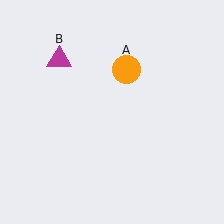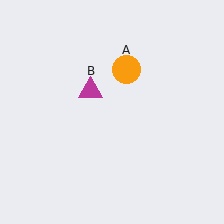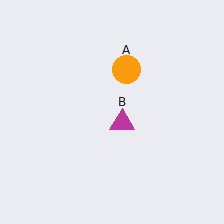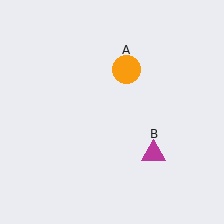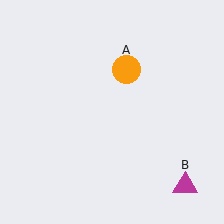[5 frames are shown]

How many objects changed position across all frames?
1 object changed position: magenta triangle (object B).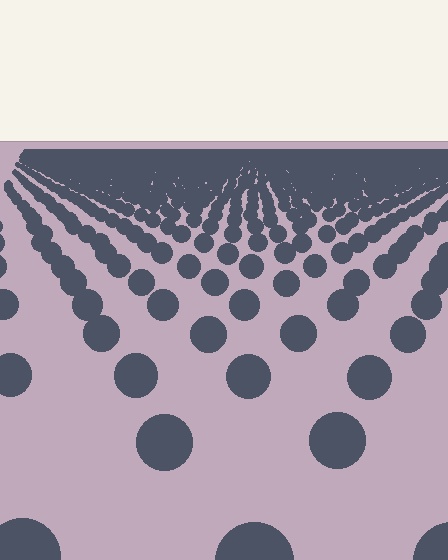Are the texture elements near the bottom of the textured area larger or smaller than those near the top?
Larger. Near the bottom, elements are closer to the viewer and appear at a bigger on-screen size.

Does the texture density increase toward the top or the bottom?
Density increases toward the top.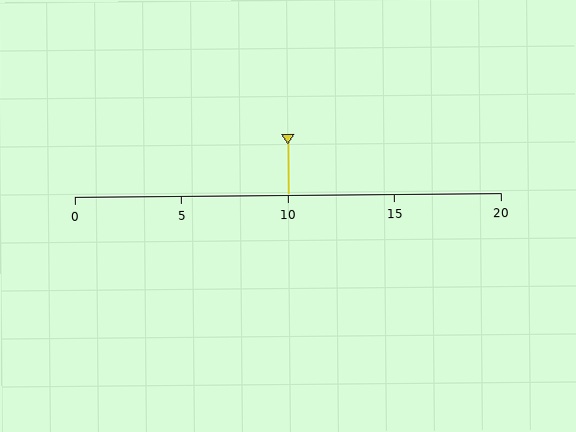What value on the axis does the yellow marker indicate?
The marker indicates approximately 10.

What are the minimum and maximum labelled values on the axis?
The axis runs from 0 to 20.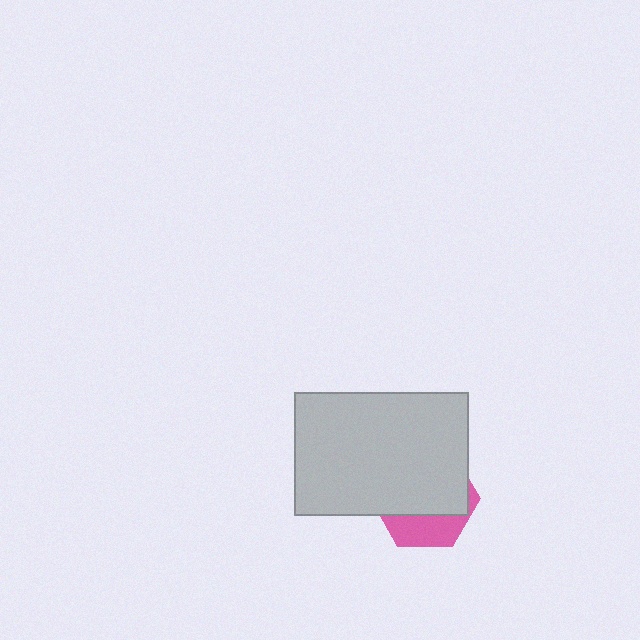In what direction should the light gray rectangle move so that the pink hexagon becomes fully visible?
The light gray rectangle should move up. That is the shortest direction to clear the overlap and leave the pink hexagon fully visible.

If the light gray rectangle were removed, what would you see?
You would see the complete pink hexagon.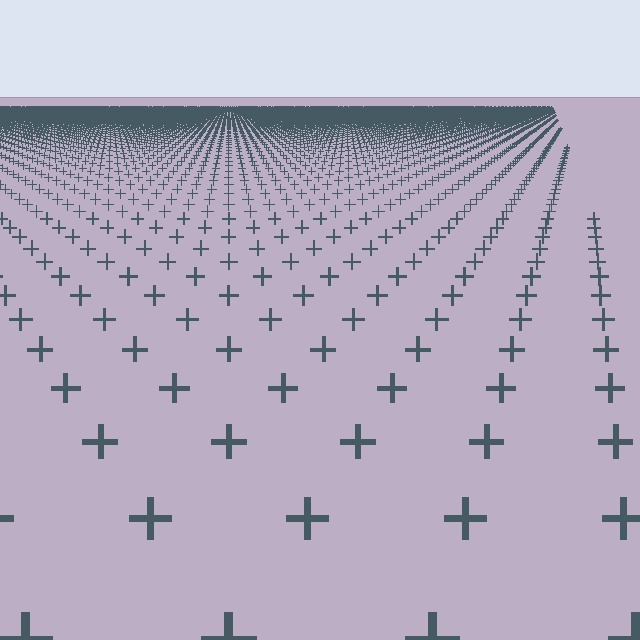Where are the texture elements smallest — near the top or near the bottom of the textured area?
Near the top.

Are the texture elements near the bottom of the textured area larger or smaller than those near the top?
Larger. Near the bottom, elements are closer to the viewer and appear at a bigger on-screen size.